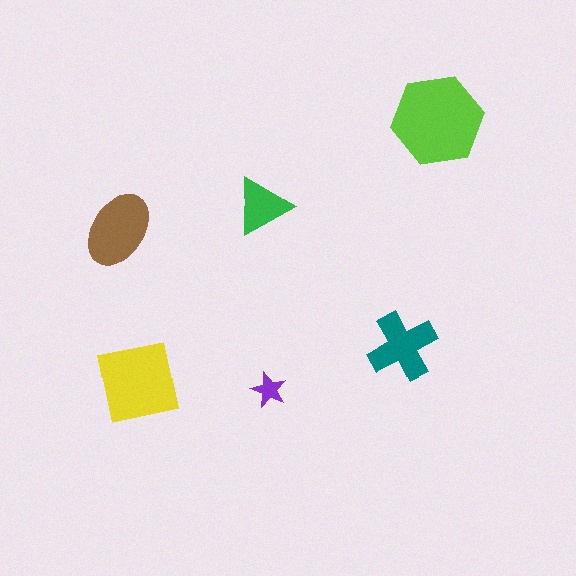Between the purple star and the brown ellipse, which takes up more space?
The brown ellipse.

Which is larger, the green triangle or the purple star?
The green triangle.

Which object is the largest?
The lime hexagon.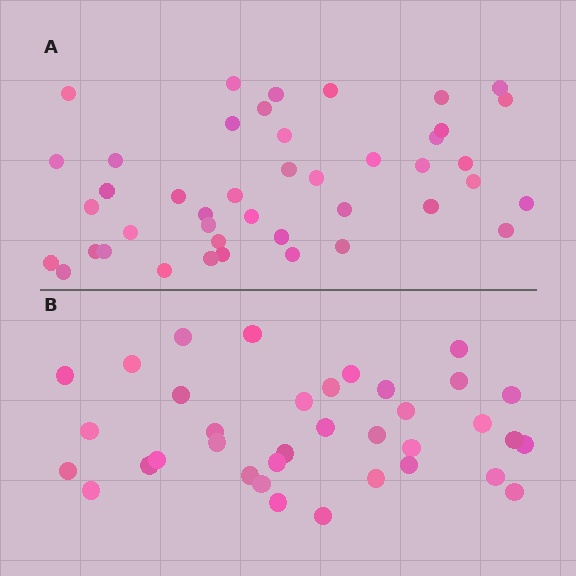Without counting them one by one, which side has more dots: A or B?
Region A (the top region) has more dots.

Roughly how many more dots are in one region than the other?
Region A has roughly 8 or so more dots than region B.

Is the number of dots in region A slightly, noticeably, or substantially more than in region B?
Region A has only slightly more — the two regions are fairly close. The ratio is roughly 1.2 to 1.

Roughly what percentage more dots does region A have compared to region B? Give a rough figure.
About 20% more.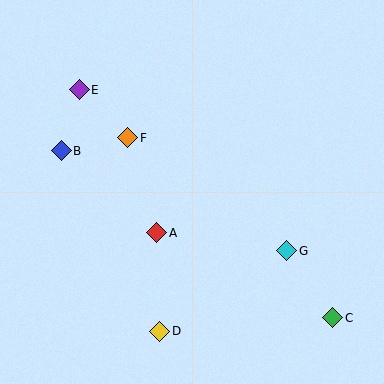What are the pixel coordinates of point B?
Point B is at (61, 151).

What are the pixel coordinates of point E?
Point E is at (79, 90).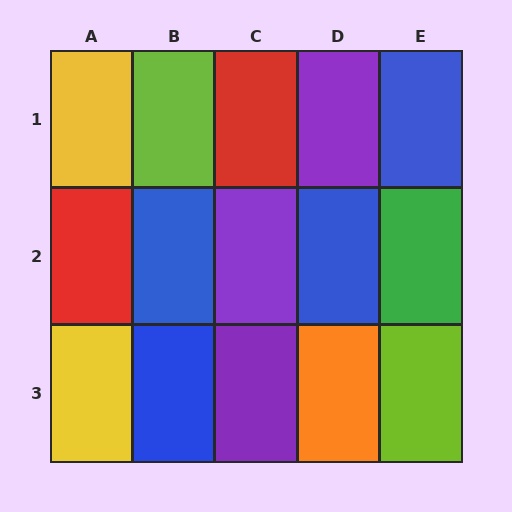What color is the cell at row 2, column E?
Green.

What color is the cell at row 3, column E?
Lime.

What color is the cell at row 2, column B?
Blue.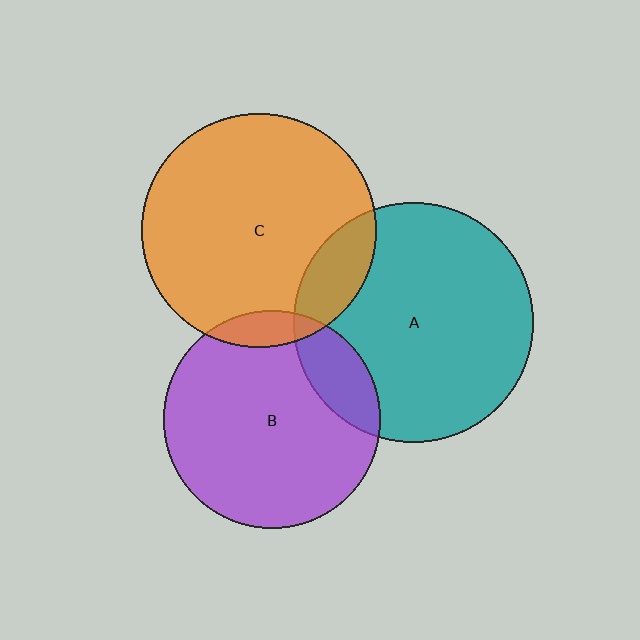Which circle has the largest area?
Circle A (teal).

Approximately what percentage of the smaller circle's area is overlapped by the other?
Approximately 15%.